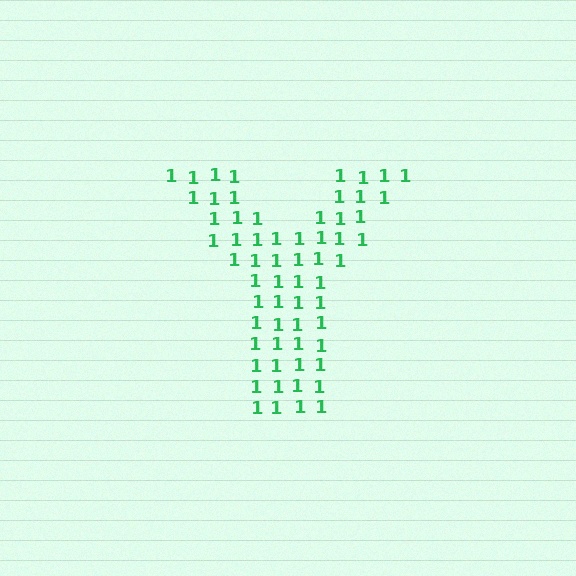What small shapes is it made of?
It is made of small digit 1's.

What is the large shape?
The large shape is the letter Y.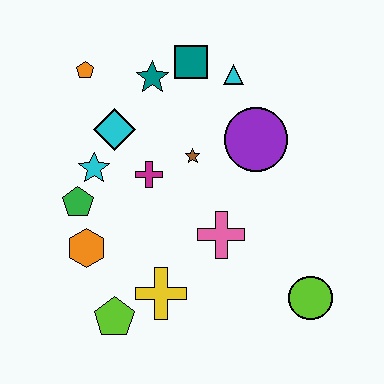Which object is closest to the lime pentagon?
The yellow cross is closest to the lime pentagon.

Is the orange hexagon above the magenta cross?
No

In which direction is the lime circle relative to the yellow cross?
The lime circle is to the right of the yellow cross.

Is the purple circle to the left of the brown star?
No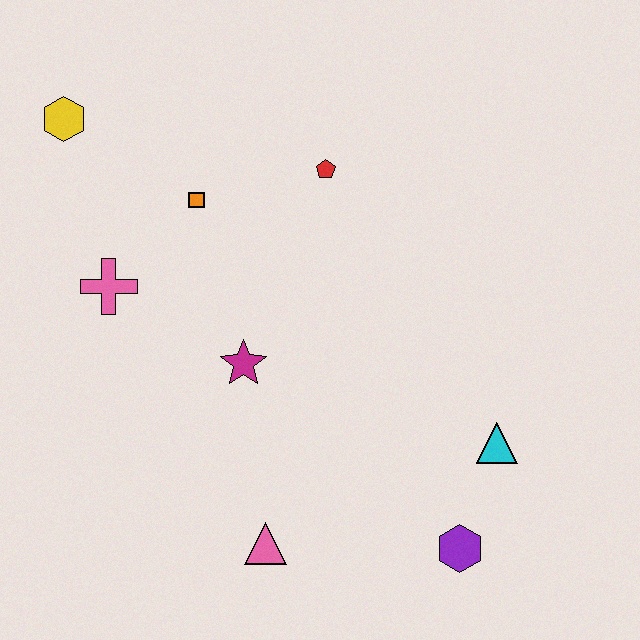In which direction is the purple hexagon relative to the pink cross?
The purple hexagon is to the right of the pink cross.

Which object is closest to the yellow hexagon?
The orange square is closest to the yellow hexagon.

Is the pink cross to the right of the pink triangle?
No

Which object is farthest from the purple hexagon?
The yellow hexagon is farthest from the purple hexagon.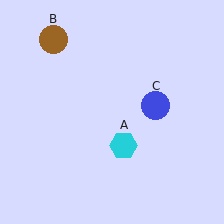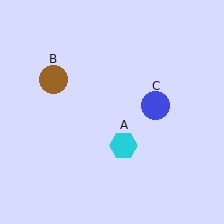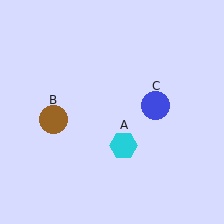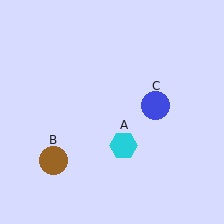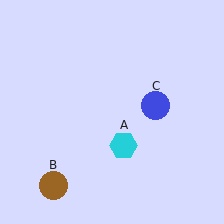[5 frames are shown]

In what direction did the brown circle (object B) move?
The brown circle (object B) moved down.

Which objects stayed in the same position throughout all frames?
Cyan hexagon (object A) and blue circle (object C) remained stationary.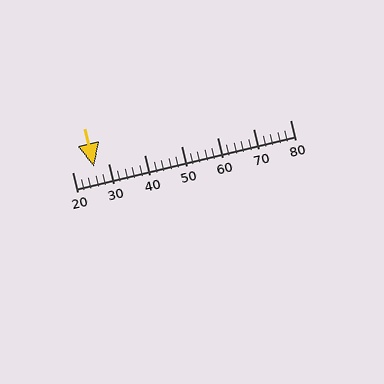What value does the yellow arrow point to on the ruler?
The yellow arrow points to approximately 26.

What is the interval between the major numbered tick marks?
The major tick marks are spaced 10 units apart.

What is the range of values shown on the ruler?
The ruler shows values from 20 to 80.